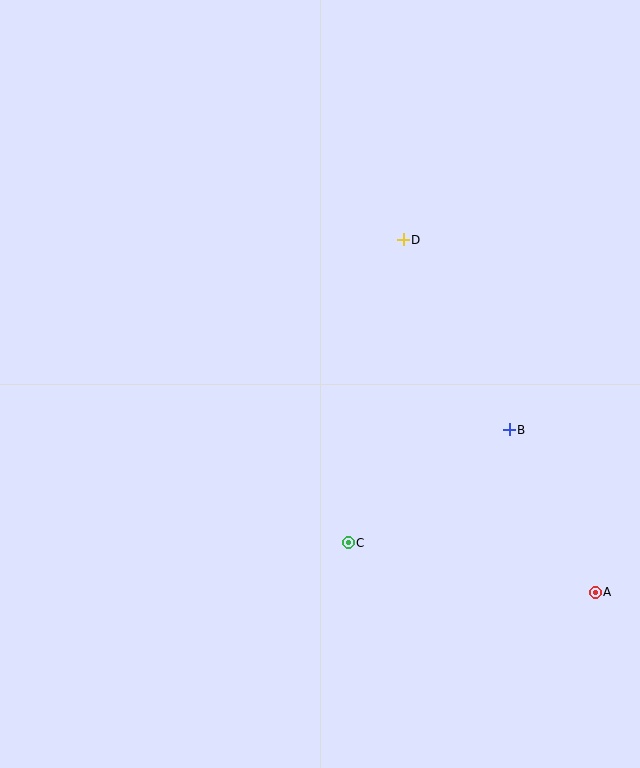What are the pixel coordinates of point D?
Point D is at (403, 240).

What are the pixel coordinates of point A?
Point A is at (595, 592).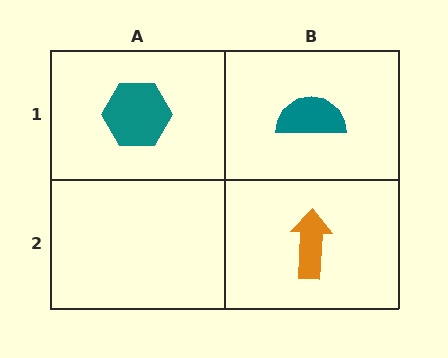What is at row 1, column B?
A teal semicircle.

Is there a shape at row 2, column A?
No, that cell is empty.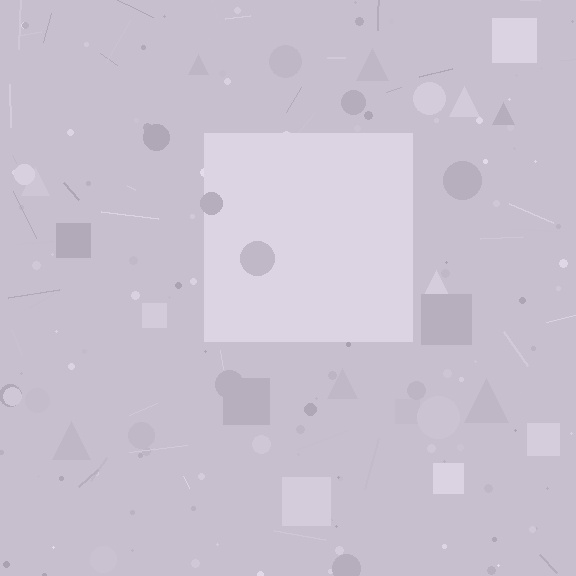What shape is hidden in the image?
A square is hidden in the image.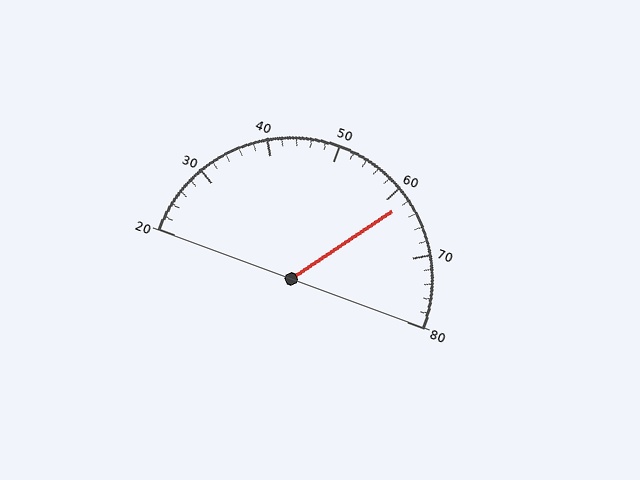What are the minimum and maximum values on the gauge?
The gauge ranges from 20 to 80.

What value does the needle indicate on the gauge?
The needle indicates approximately 62.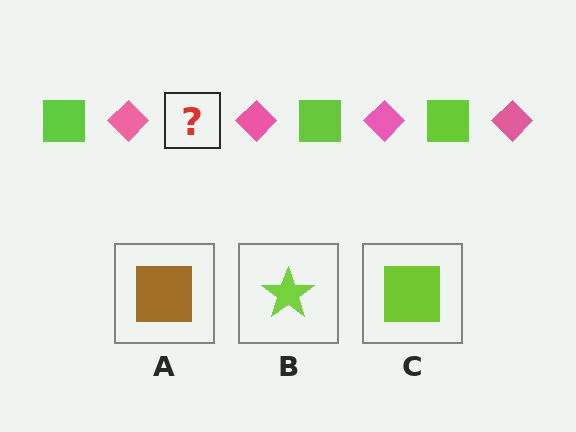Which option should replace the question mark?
Option C.